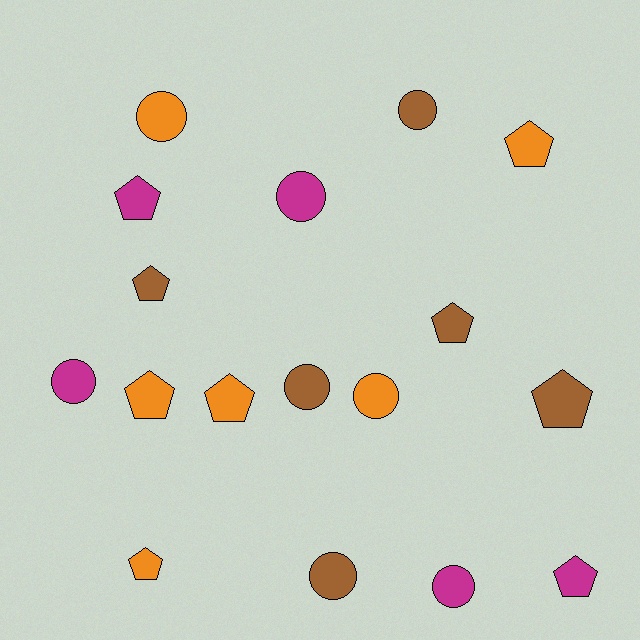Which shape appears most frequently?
Pentagon, with 9 objects.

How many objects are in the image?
There are 17 objects.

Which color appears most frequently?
Brown, with 6 objects.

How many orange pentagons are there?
There are 4 orange pentagons.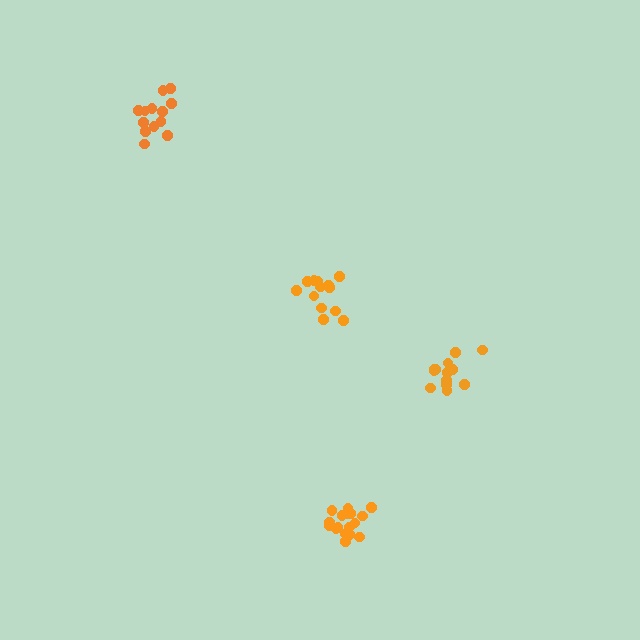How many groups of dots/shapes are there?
There are 4 groups.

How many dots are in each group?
Group 1: 13 dots, Group 2: 17 dots, Group 3: 13 dots, Group 4: 13 dots (56 total).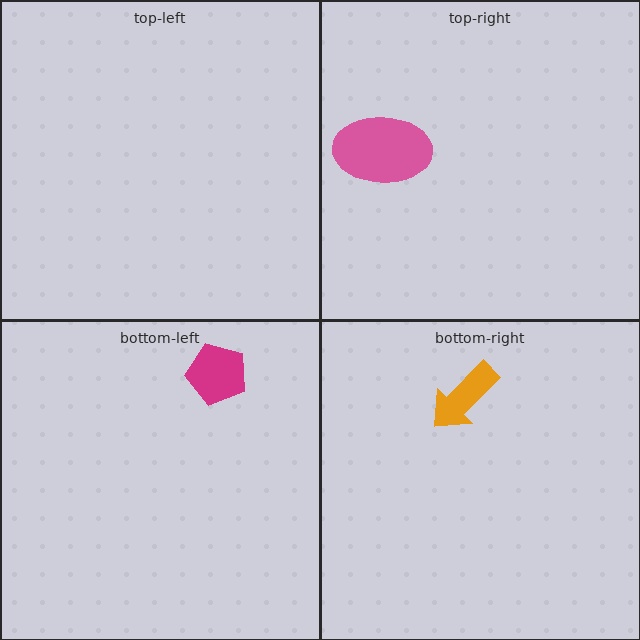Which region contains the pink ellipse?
The top-right region.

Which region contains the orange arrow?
The bottom-right region.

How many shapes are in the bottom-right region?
1.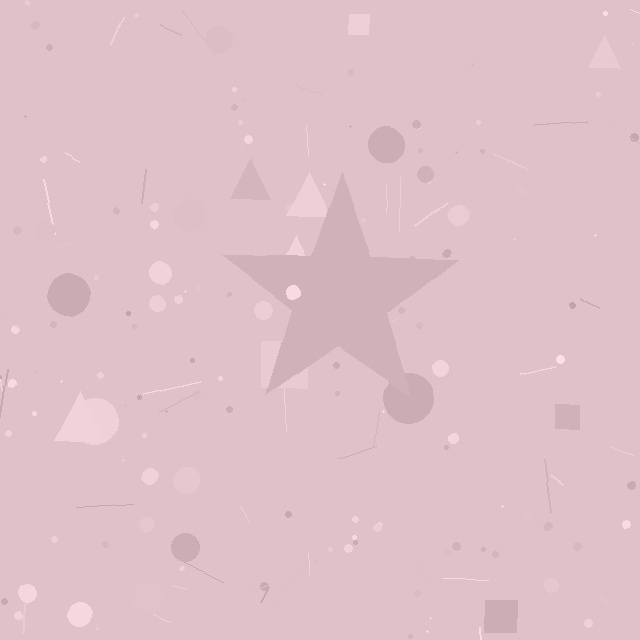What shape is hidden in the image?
A star is hidden in the image.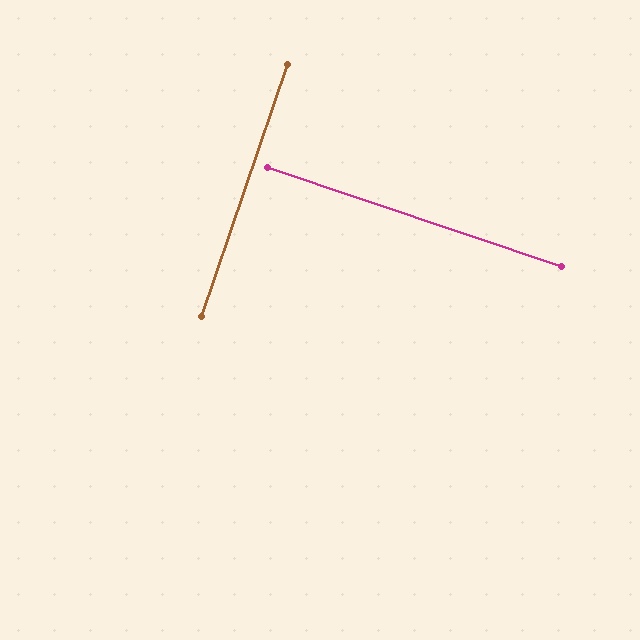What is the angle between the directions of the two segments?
Approximately 90 degrees.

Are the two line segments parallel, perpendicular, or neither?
Perpendicular — they meet at approximately 90°.